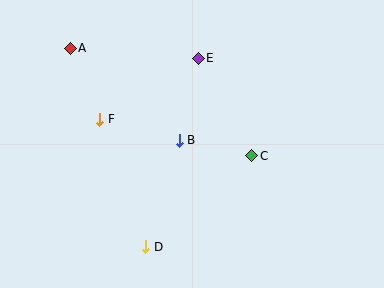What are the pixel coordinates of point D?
Point D is at (146, 247).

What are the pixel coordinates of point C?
Point C is at (252, 156).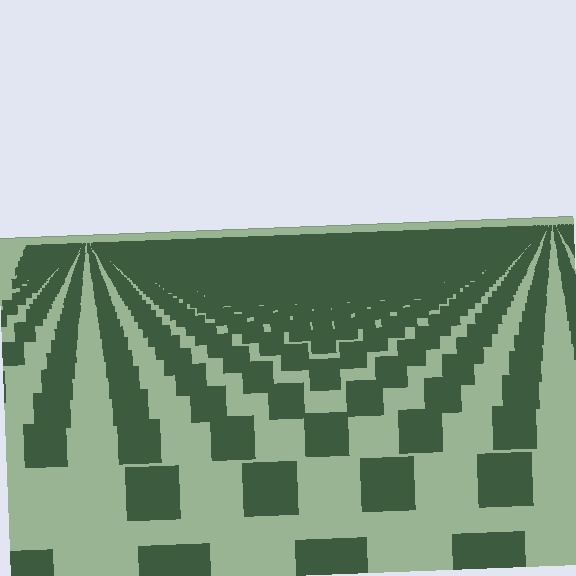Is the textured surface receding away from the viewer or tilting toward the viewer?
The surface is receding away from the viewer. Texture elements get smaller and denser toward the top.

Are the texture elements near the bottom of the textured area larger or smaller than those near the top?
Larger. Near the bottom, elements are closer to the viewer and appear at a bigger on-screen size.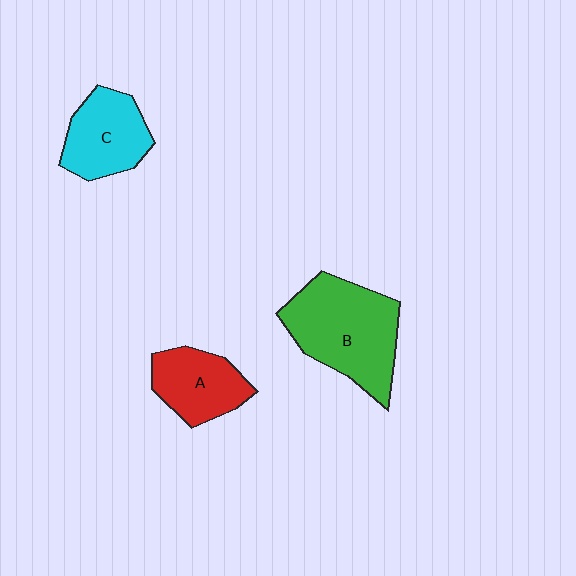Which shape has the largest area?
Shape B (green).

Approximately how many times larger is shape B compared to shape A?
Approximately 1.7 times.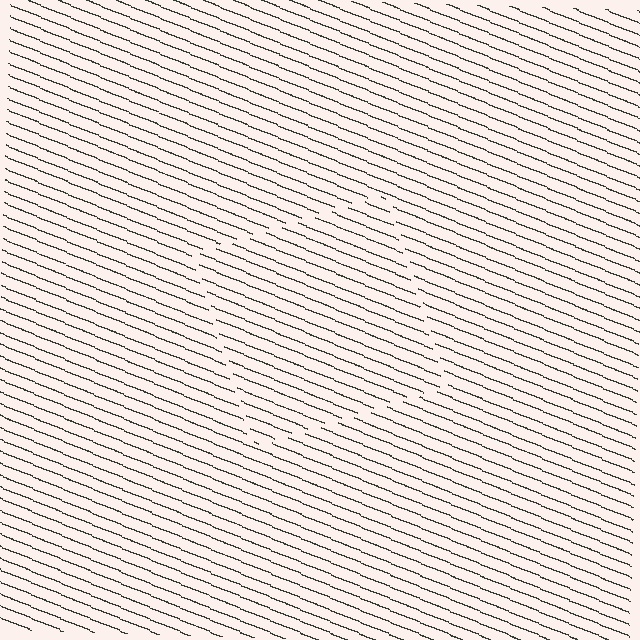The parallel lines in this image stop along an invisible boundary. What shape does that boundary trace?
An illusory square. The interior of the shape contains the same grating, shifted by half a period — the contour is defined by the phase discontinuity where line-ends from the inner and outer gratings abut.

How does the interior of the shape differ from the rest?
The interior of the shape contains the same grating, shifted by half a period — the contour is defined by the phase discontinuity where line-ends from the inner and outer gratings abut.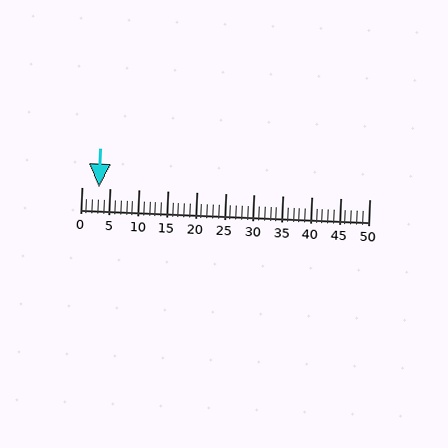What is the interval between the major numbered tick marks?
The major tick marks are spaced 5 units apart.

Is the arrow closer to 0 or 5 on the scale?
The arrow is closer to 5.